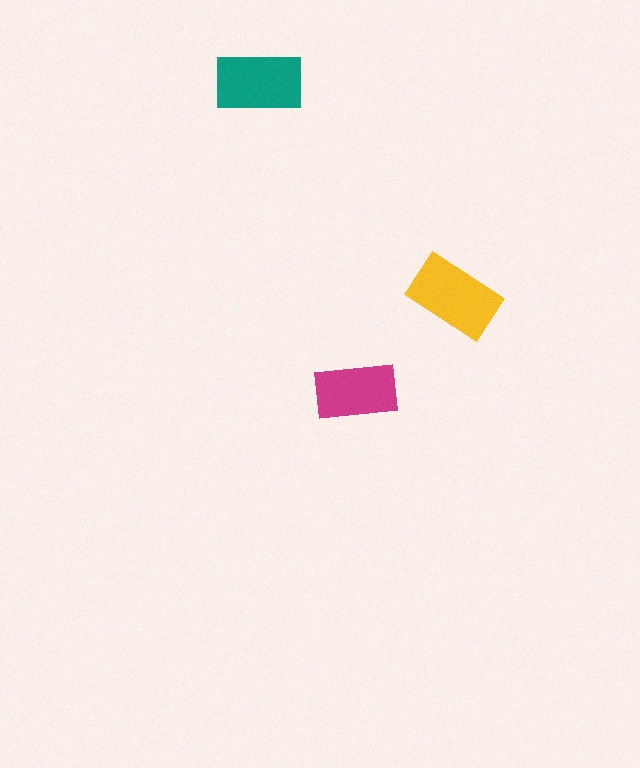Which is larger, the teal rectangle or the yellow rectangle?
The yellow one.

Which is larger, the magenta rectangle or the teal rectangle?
The teal one.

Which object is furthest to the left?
The teal rectangle is leftmost.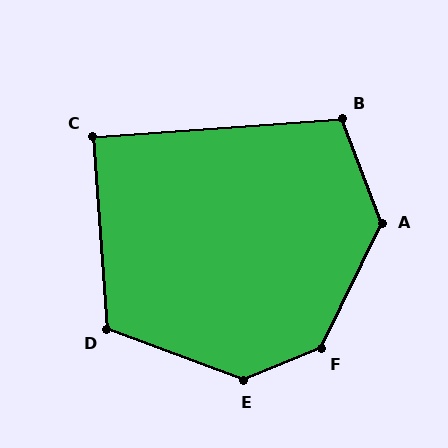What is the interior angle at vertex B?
Approximately 107 degrees (obtuse).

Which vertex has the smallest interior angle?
C, at approximately 90 degrees.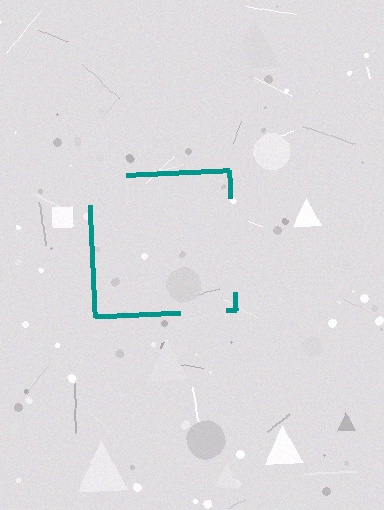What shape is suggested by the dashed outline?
The dashed outline suggests a square.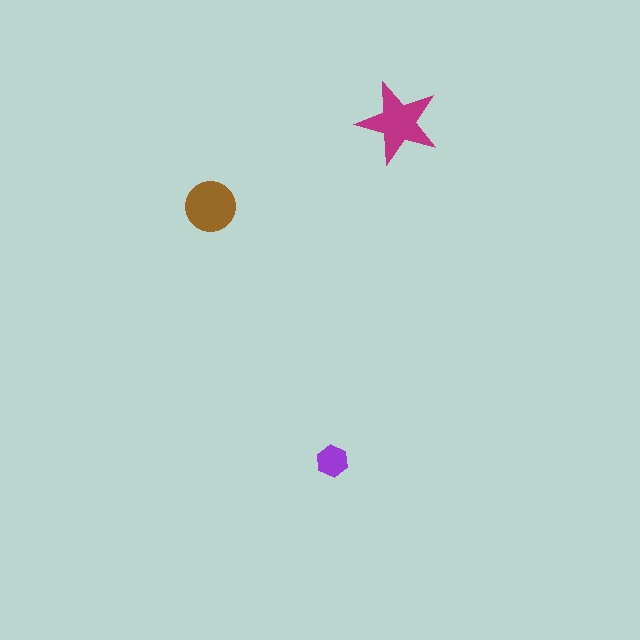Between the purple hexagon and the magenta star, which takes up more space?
The magenta star.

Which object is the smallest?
The purple hexagon.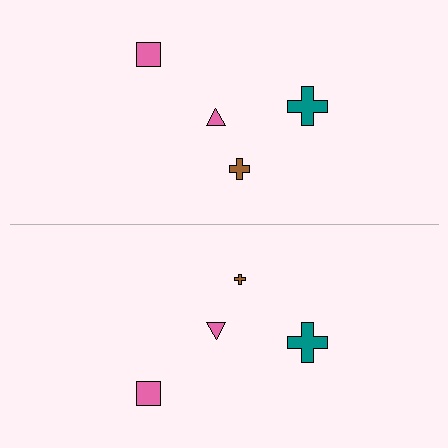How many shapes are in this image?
There are 8 shapes in this image.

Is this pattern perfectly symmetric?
No, the pattern is not perfectly symmetric. The brown cross on the bottom side has a different size than its mirror counterpart.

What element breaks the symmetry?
The brown cross on the bottom side has a different size than its mirror counterpart.